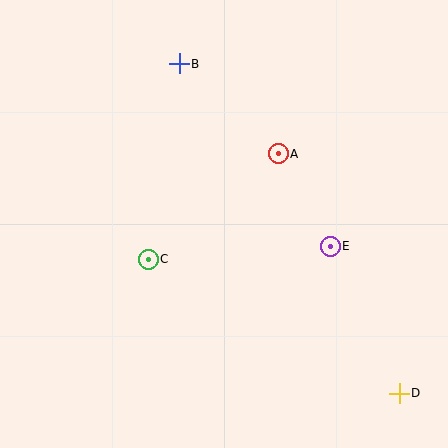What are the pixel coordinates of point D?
Point D is at (399, 393).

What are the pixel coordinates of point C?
Point C is at (148, 259).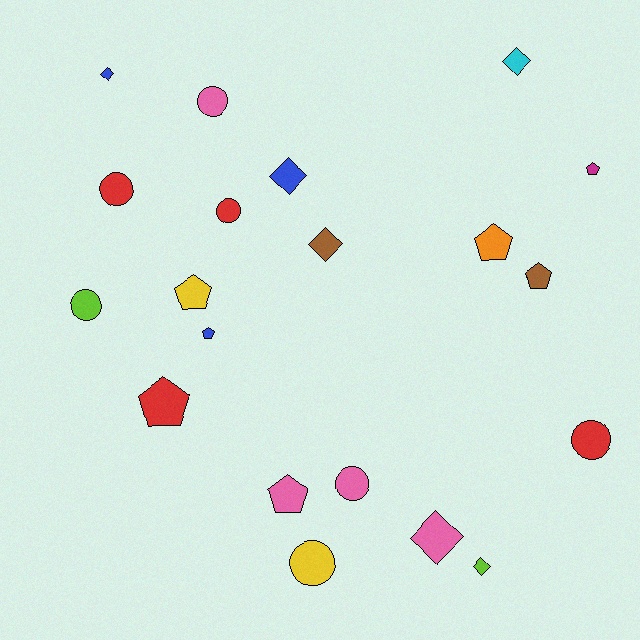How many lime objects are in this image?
There are 2 lime objects.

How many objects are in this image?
There are 20 objects.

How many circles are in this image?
There are 7 circles.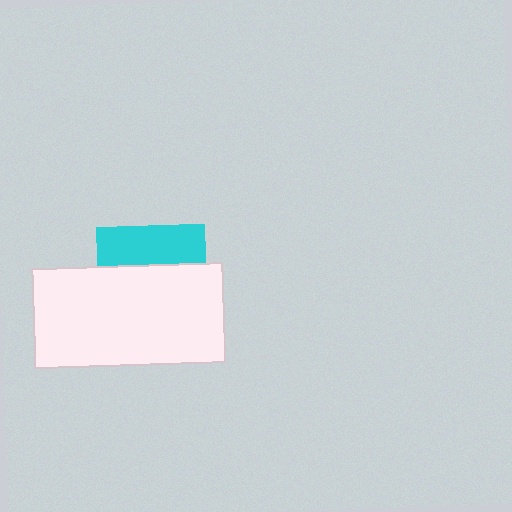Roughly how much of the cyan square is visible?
A small part of it is visible (roughly 36%).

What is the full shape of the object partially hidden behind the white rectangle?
The partially hidden object is a cyan square.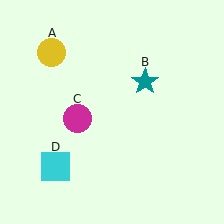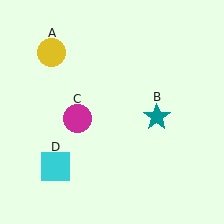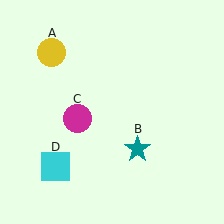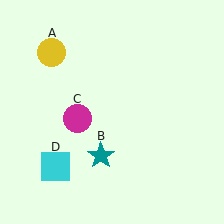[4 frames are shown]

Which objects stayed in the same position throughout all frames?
Yellow circle (object A) and magenta circle (object C) and cyan square (object D) remained stationary.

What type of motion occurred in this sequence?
The teal star (object B) rotated clockwise around the center of the scene.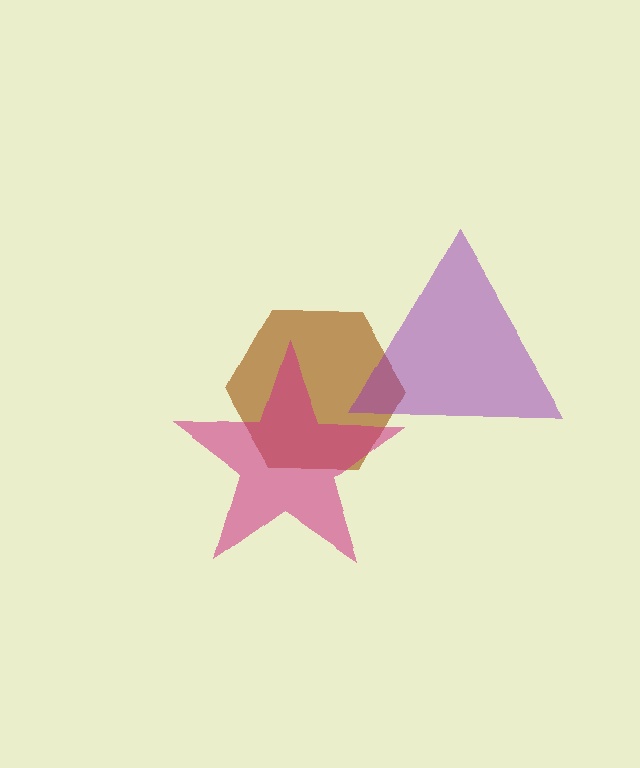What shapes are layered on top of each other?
The layered shapes are: a brown hexagon, a purple triangle, a magenta star.